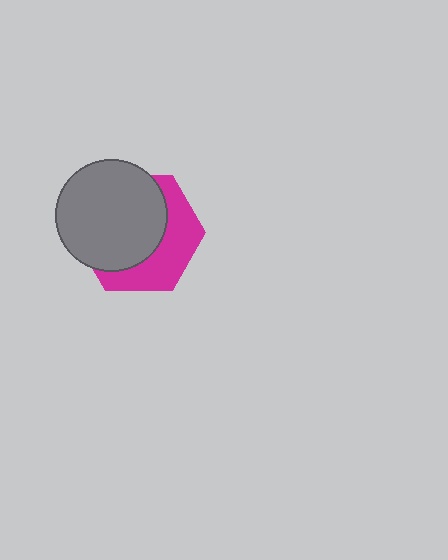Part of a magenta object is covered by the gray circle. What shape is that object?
It is a hexagon.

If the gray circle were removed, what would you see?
You would see the complete magenta hexagon.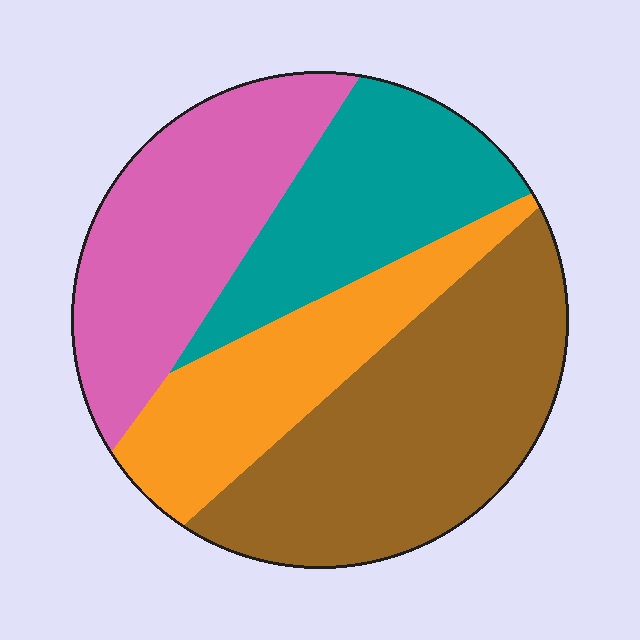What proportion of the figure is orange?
Orange covers about 20% of the figure.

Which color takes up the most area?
Brown, at roughly 35%.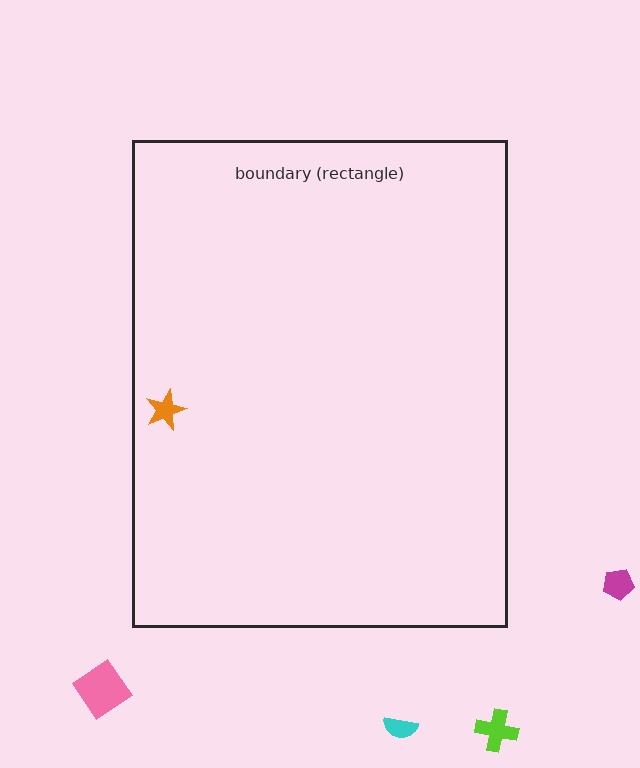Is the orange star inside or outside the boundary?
Inside.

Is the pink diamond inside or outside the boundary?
Outside.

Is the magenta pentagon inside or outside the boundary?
Outside.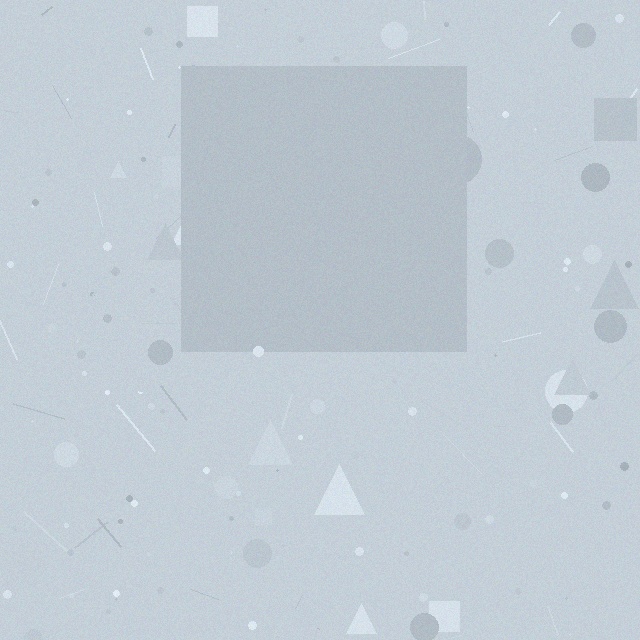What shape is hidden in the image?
A square is hidden in the image.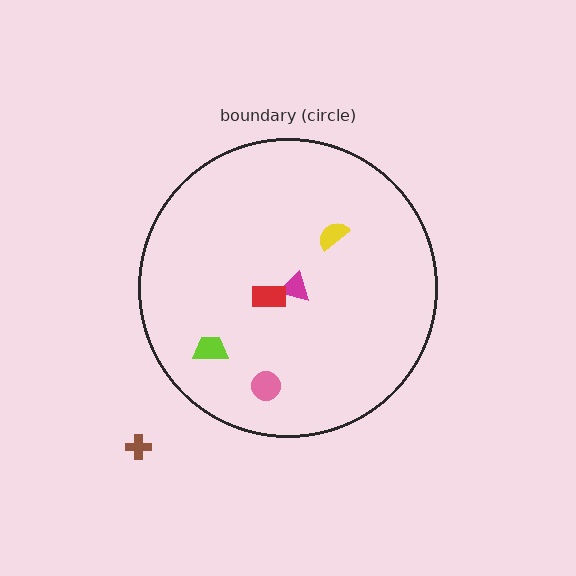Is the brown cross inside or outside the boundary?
Outside.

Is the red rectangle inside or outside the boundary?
Inside.